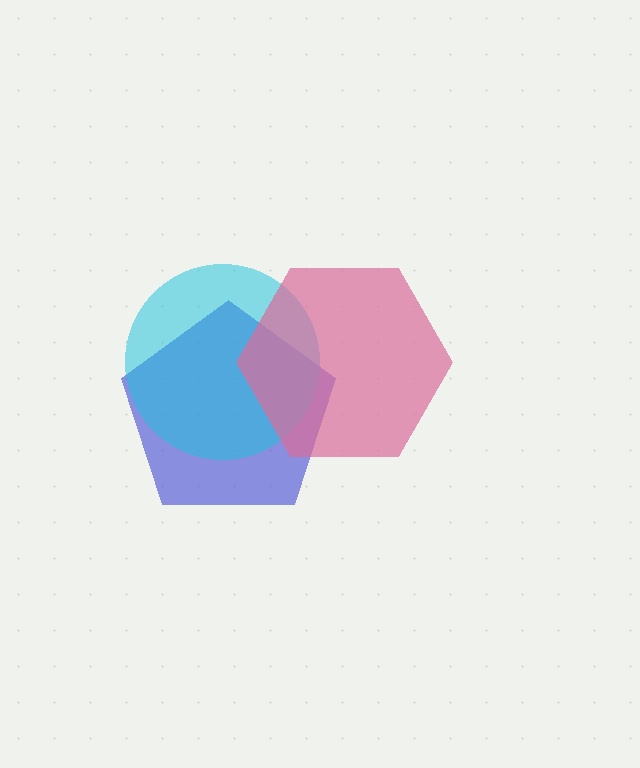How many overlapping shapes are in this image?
There are 3 overlapping shapes in the image.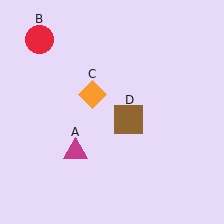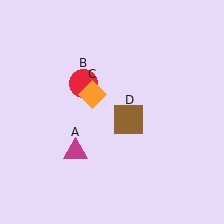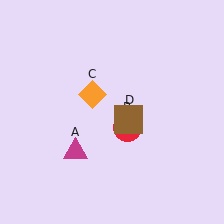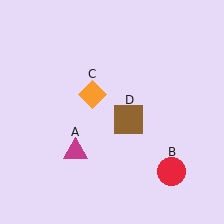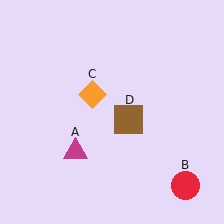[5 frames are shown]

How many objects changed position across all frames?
1 object changed position: red circle (object B).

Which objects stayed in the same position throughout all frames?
Magenta triangle (object A) and orange diamond (object C) and brown square (object D) remained stationary.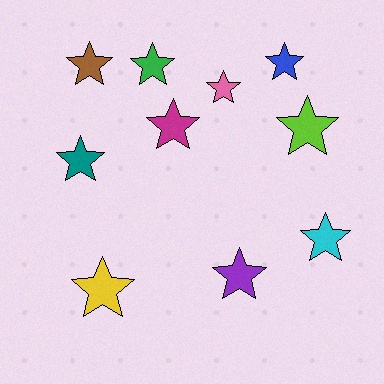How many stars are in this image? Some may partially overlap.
There are 10 stars.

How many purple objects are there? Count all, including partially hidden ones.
There is 1 purple object.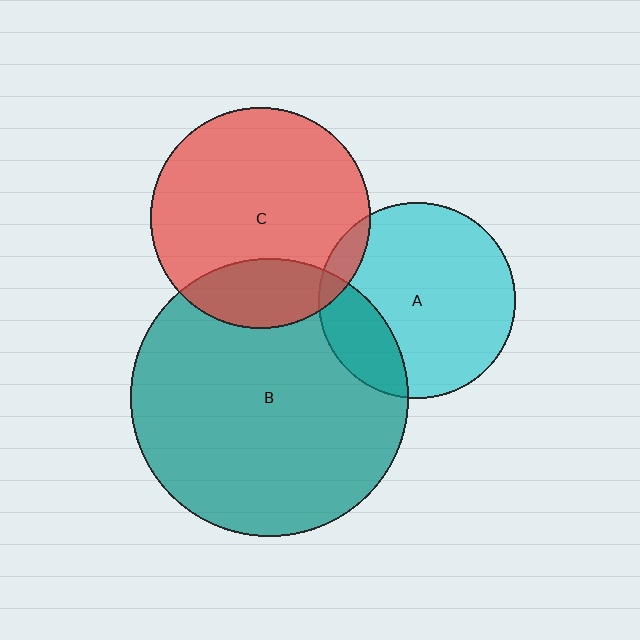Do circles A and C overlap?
Yes.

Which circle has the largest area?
Circle B (teal).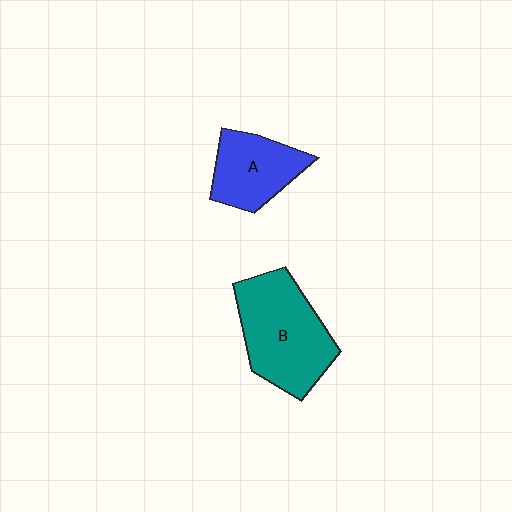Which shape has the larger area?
Shape B (teal).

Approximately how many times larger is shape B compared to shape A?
Approximately 1.6 times.